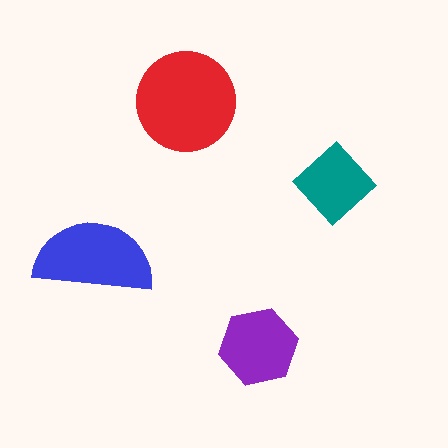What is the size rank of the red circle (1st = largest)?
1st.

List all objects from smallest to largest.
The teal diamond, the purple hexagon, the blue semicircle, the red circle.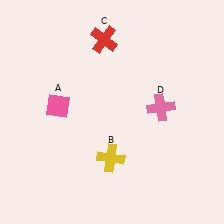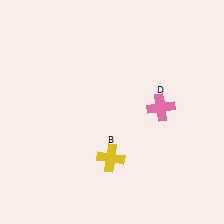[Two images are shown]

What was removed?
The pink diamond (A), the red cross (C) were removed in Image 2.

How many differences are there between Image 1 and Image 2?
There are 2 differences between the two images.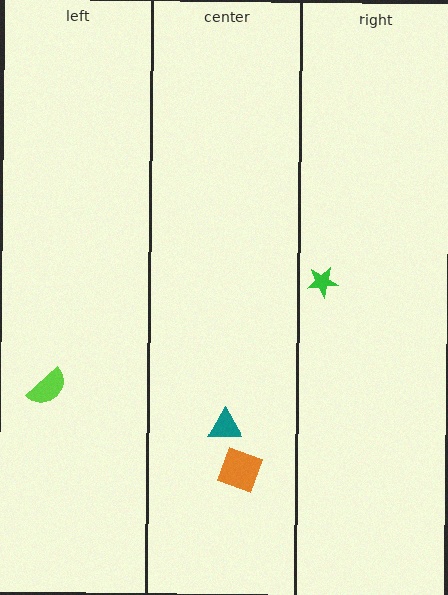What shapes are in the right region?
The green star.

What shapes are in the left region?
The lime semicircle.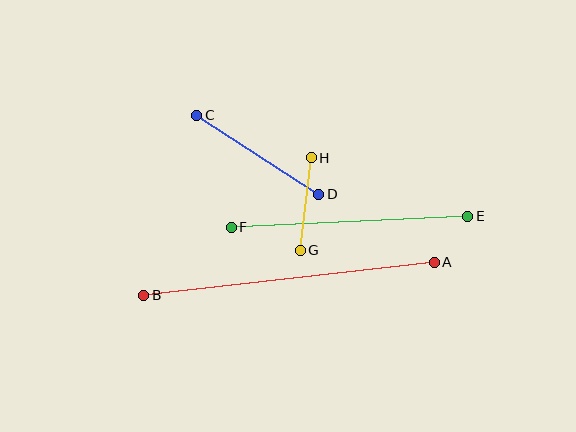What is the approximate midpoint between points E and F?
The midpoint is at approximately (350, 222) pixels.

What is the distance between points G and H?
The distance is approximately 94 pixels.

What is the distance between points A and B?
The distance is approximately 292 pixels.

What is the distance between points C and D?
The distance is approximately 145 pixels.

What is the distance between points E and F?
The distance is approximately 237 pixels.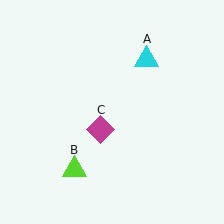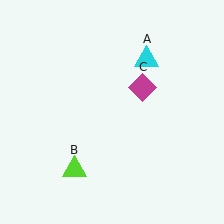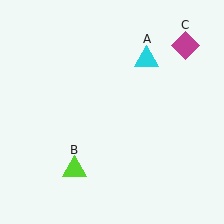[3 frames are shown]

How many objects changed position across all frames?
1 object changed position: magenta diamond (object C).